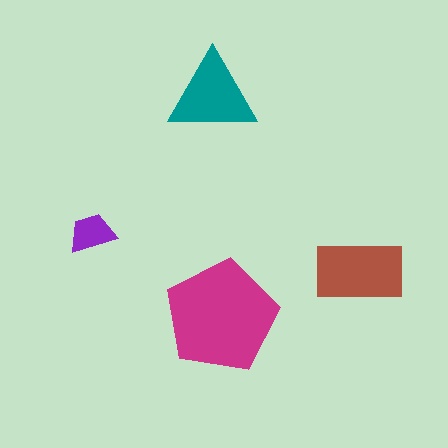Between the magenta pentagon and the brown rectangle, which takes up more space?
The magenta pentagon.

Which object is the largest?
The magenta pentagon.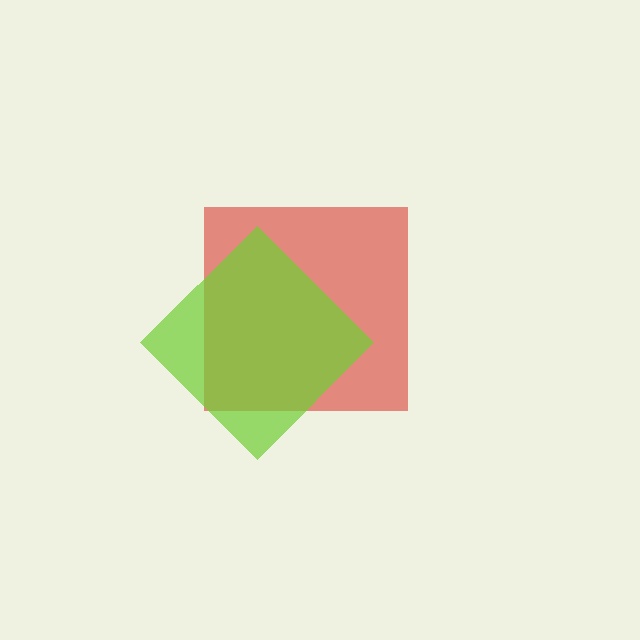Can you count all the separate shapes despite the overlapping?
Yes, there are 2 separate shapes.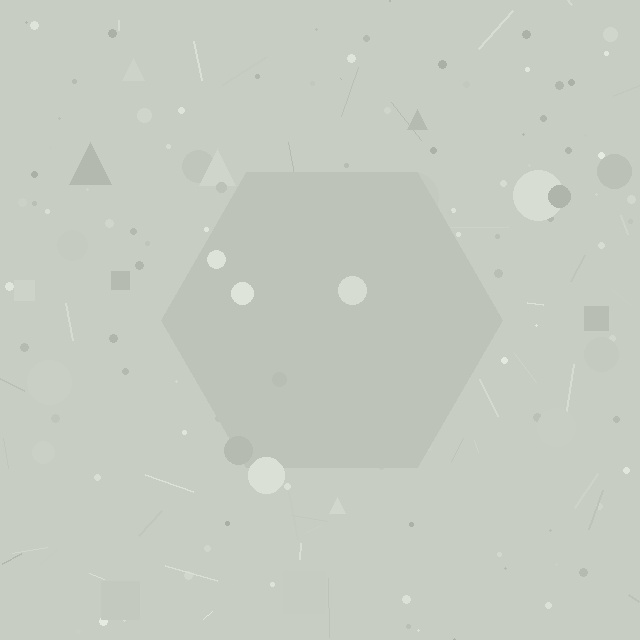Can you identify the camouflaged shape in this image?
The camouflaged shape is a hexagon.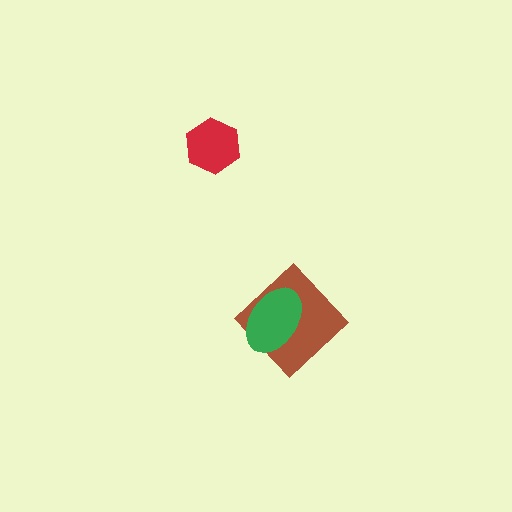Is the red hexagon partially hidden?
No, no other shape covers it.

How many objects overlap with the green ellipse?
1 object overlaps with the green ellipse.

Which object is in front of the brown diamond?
The green ellipse is in front of the brown diamond.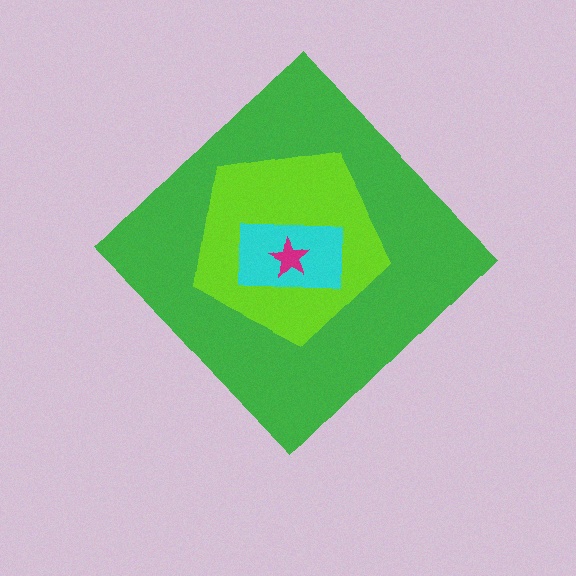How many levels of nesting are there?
4.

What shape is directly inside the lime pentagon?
The cyan rectangle.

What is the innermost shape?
The magenta star.